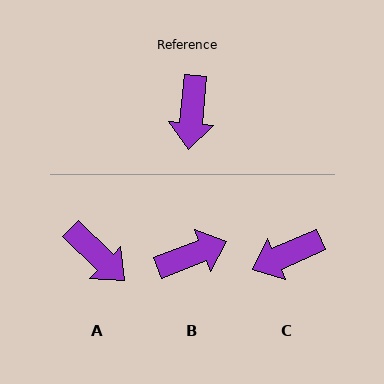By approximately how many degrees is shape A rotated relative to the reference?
Approximately 52 degrees counter-clockwise.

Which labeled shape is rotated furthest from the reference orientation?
B, about 117 degrees away.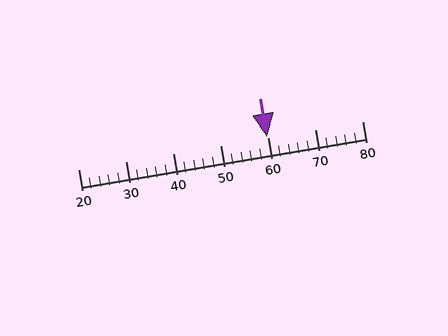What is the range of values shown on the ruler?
The ruler shows values from 20 to 80.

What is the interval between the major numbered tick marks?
The major tick marks are spaced 10 units apart.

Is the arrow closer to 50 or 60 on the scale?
The arrow is closer to 60.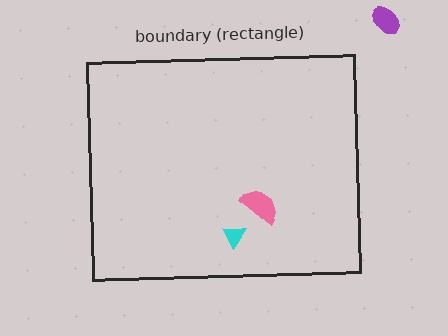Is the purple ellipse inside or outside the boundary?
Outside.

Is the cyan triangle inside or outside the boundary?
Inside.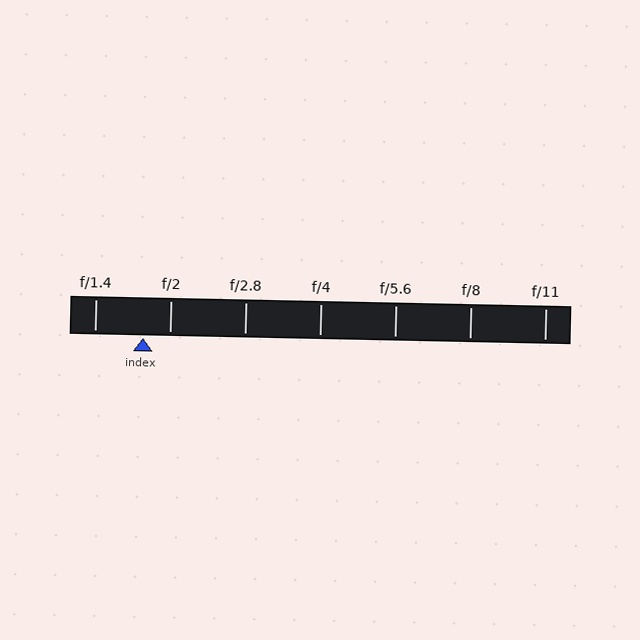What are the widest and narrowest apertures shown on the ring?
The widest aperture shown is f/1.4 and the narrowest is f/11.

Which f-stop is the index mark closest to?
The index mark is closest to f/2.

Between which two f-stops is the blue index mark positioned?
The index mark is between f/1.4 and f/2.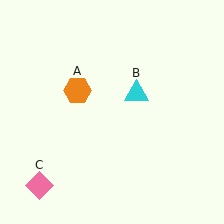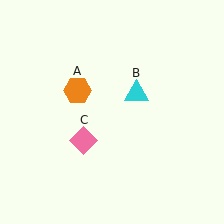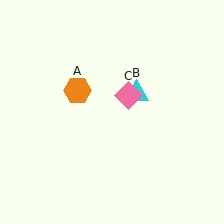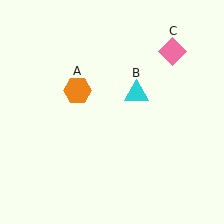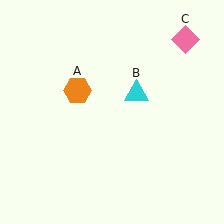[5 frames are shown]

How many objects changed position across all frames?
1 object changed position: pink diamond (object C).